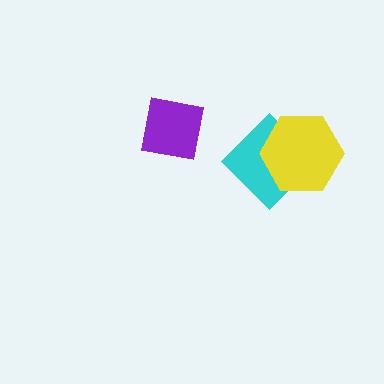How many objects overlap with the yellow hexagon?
1 object overlaps with the yellow hexagon.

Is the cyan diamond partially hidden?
Yes, it is partially covered by another shape.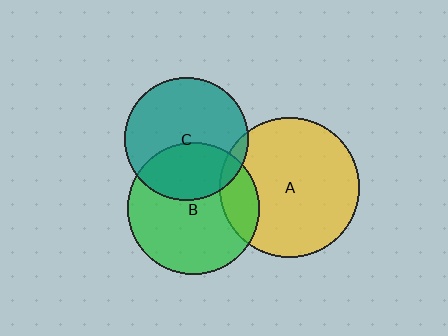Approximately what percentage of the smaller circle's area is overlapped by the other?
Approximately 15%.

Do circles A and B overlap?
Yes.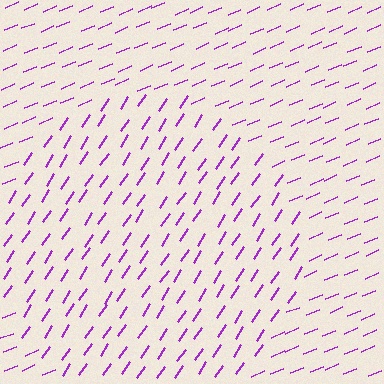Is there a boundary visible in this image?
Yes, there is a texture boundary formed by a change in line orientation.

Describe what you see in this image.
The image is filled with small purple line segments. A circle region in the image has lines oriented differently from the surrounding lines, creating a visible texture boundary.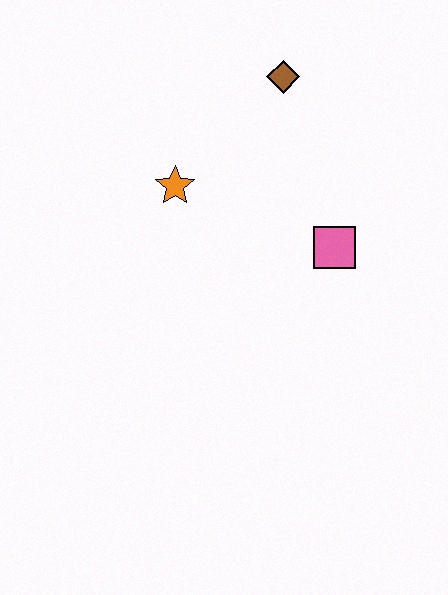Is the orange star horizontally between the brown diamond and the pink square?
No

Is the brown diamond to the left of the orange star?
No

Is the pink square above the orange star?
No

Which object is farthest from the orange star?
The pink square is farthest from the orange star.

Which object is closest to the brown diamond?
The orange star is closest to the brown diamond.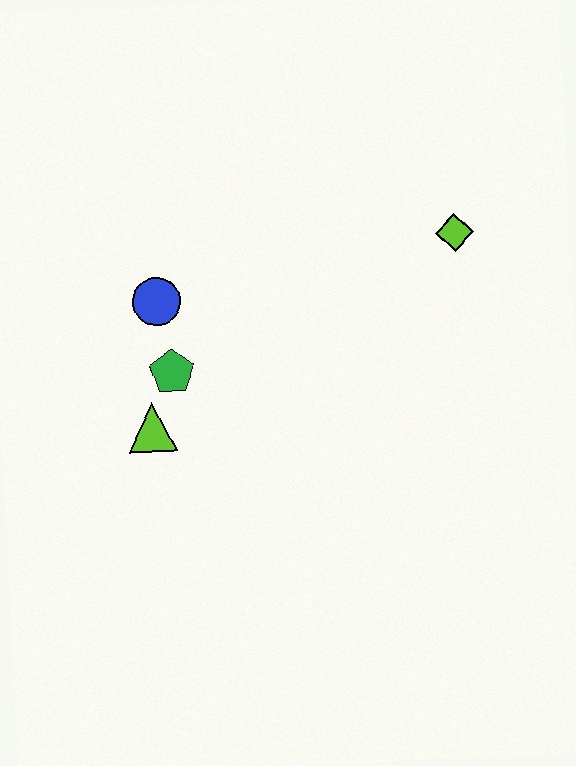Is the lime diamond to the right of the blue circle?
Yes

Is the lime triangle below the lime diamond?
Yes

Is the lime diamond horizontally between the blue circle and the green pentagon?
No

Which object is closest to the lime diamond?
The blue circle is closest to the lime diamond.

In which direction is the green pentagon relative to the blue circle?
The green pentagon is below the blue circle.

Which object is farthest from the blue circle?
The lime diamond is farthest from the blue circle.